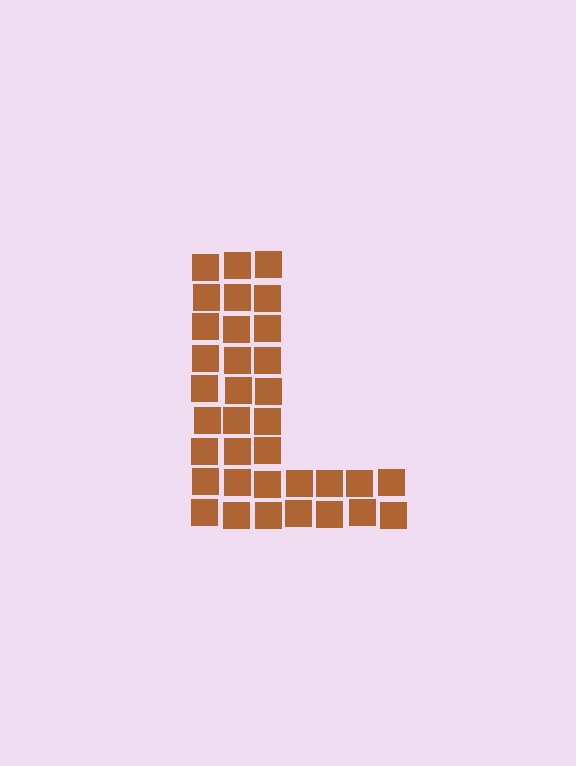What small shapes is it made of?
It is made of small squares.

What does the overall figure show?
The overall figure shows the letter L.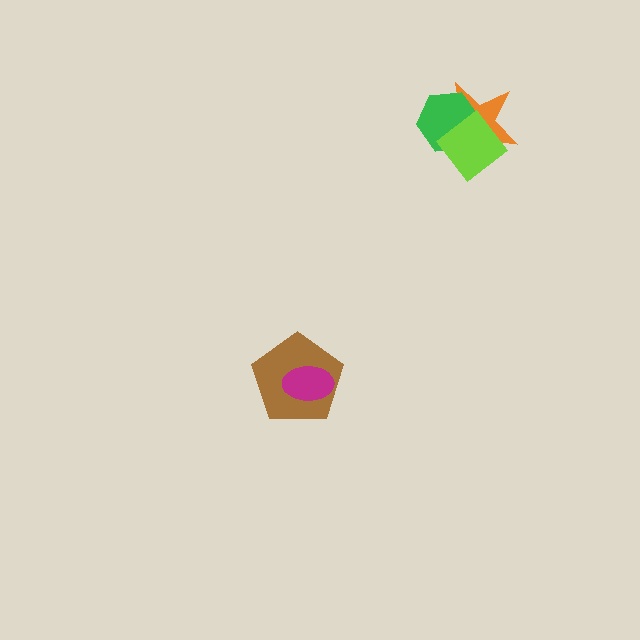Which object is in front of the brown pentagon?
The magenta ellipse is in front of the brown pentagon.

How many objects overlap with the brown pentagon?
1 object overlaps with the brown pentagon.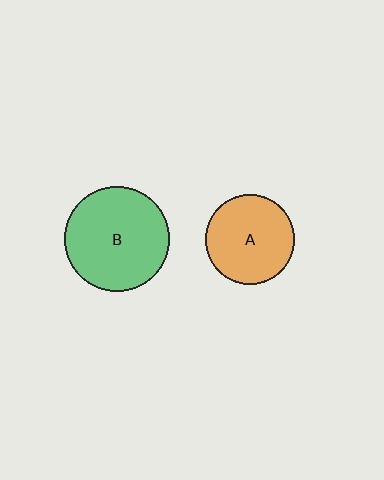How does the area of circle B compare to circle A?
Approximately 1.4 times.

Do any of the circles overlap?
No, none of the circles overlap.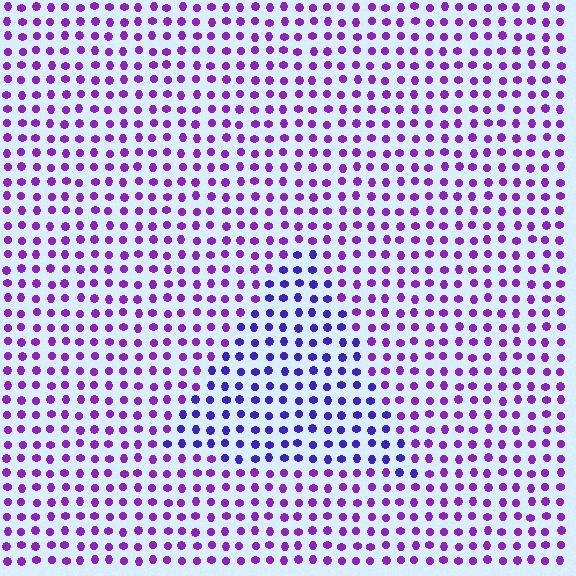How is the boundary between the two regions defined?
The boundary is defined purely by a slight shift in hue (about 32 degrees). Spacing, size, and orientation are identical on both sides.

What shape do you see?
I see a triangle.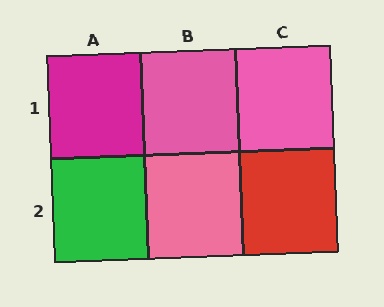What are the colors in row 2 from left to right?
Green, pink, red.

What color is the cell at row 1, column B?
Pink.